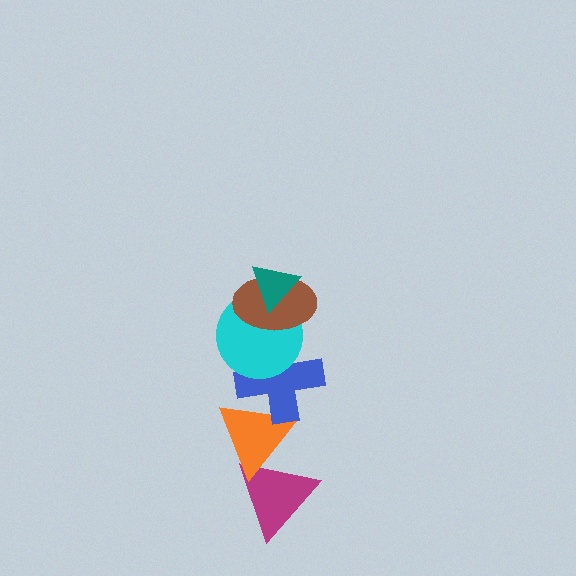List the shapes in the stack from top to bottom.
From top to bottom: the teal triangle, the brown ellipse, the cyan circle, the blue cross, the orange triangle, the magenta triangle.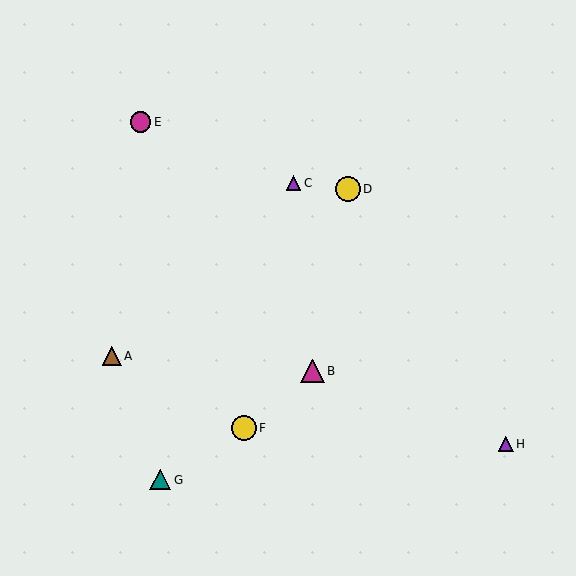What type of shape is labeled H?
Shape H is a purple triangle.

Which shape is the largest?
The yellow circle (labeled F) is the largest.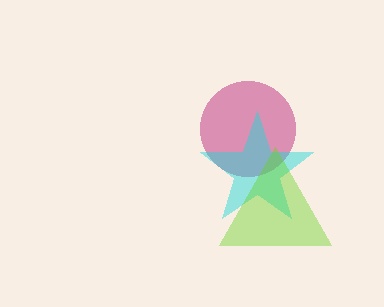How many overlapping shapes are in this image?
There are 3 overlapping shapes in the image.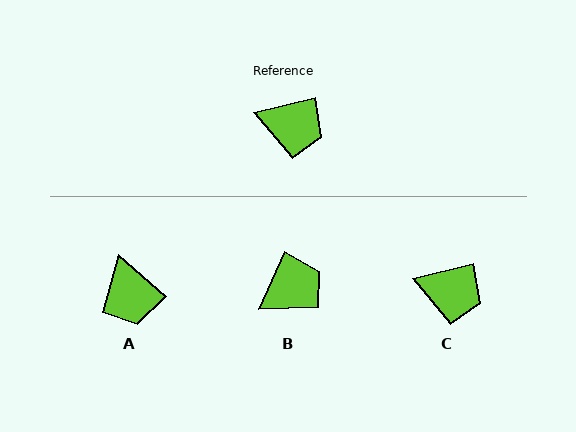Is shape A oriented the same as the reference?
No, it is off by about 55 degrees.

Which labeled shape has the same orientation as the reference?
C.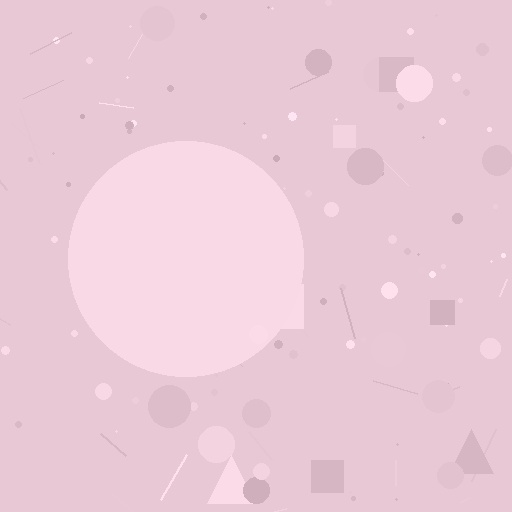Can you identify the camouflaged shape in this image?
The camouflaged shape is a circle.